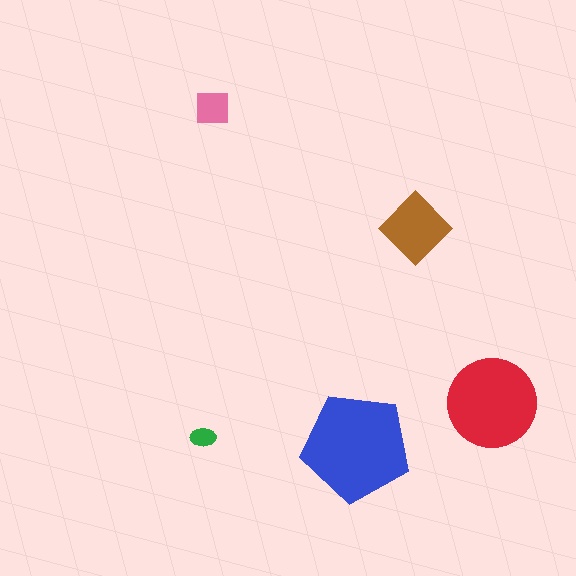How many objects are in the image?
There are 5 objects in the image.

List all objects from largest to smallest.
The blue pentagon, the red circle, the brown diamond, the pink square, the green ellipse.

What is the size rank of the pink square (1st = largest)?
4th.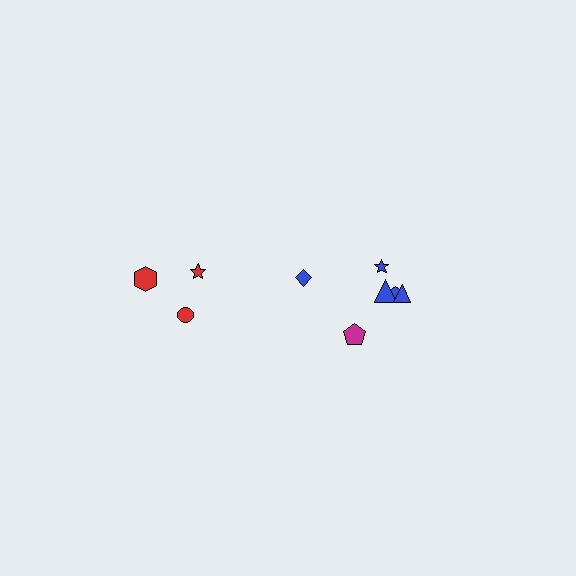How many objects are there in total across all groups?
There are 9 objects.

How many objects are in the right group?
There are 6 objects.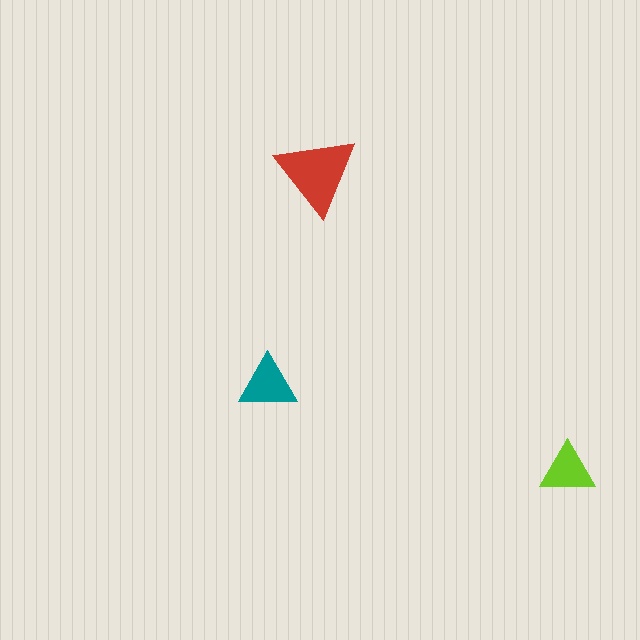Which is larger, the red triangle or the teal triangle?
The red one.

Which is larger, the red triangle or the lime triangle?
The red one.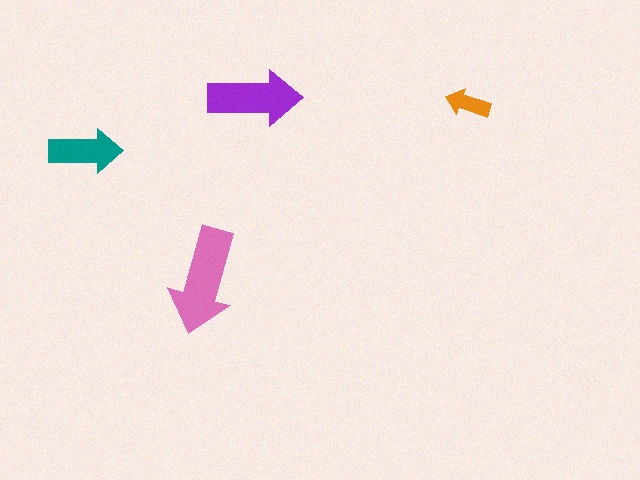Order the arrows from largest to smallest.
the pink one, the purple one, the teal one, the orange one.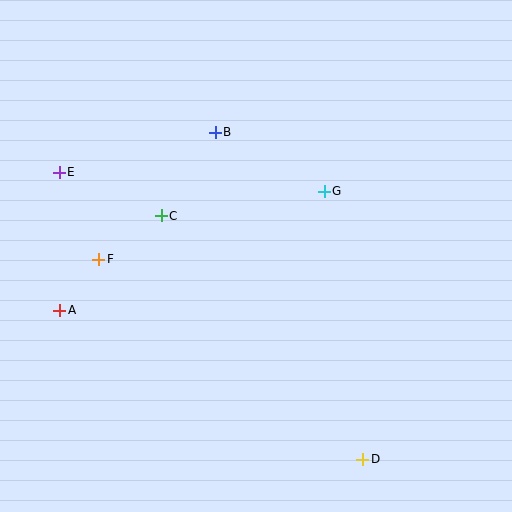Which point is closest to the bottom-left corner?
Point A is closest to the bottom-left corner.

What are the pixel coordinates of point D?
Point D is at (363, 459).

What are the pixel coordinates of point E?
Point E is at (59, 172).